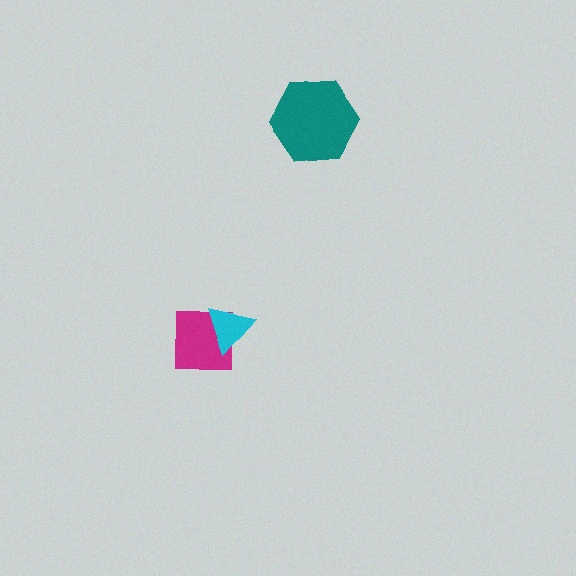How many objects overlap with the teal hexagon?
0 objects overlap with the teal hexagon.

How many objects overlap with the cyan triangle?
1 object overlaps with the cyan triangle.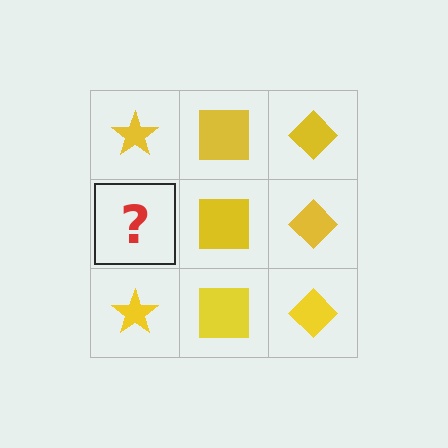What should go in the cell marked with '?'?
The missing cell should contain a yellow star.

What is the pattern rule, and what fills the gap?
The rule is that each column has a consistent shape. The gap should be filled with a yellow star.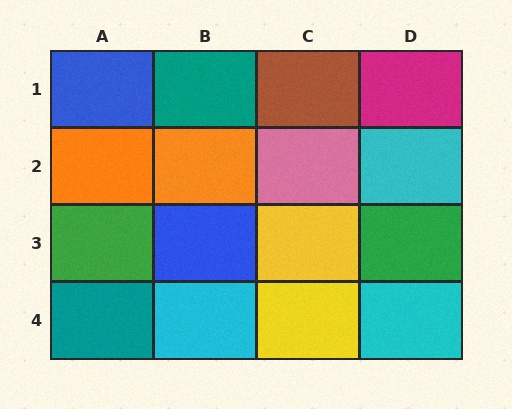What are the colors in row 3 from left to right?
Green, blue, yellow, green.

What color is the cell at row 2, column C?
Pink.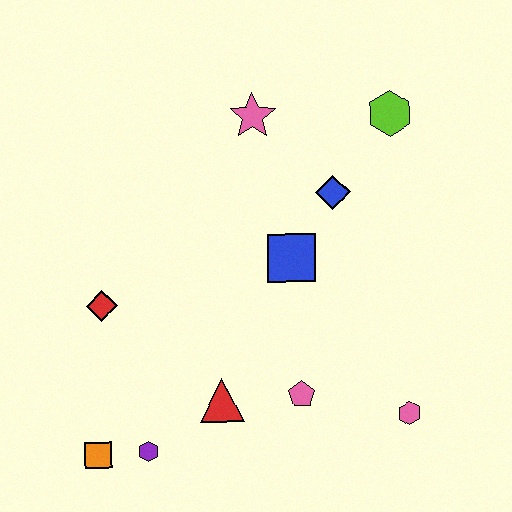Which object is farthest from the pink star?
The orange square is farthest from the pink star.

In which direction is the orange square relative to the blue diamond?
The orange square is below the blue diamond.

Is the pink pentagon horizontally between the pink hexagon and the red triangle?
Yes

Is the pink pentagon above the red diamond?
No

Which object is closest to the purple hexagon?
The orange square is closest to the purple hexagon.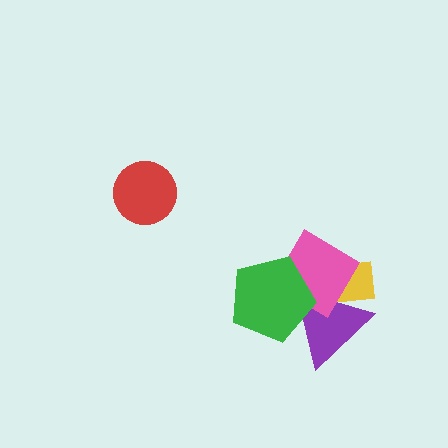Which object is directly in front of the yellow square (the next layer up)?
The purple triangle is directly in front of the yellow square.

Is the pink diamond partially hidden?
Yes, it is partially covered by another shape.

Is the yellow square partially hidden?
Yes, it is partially covered by another shape.